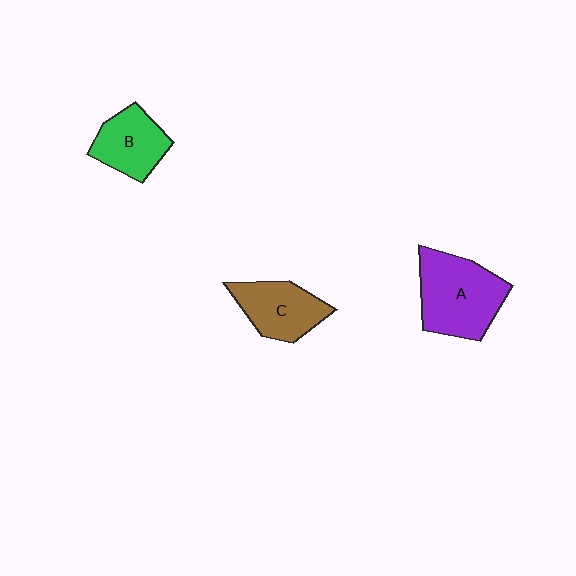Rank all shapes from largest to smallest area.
From largest to smallest: A (purple), C (brown), B (green).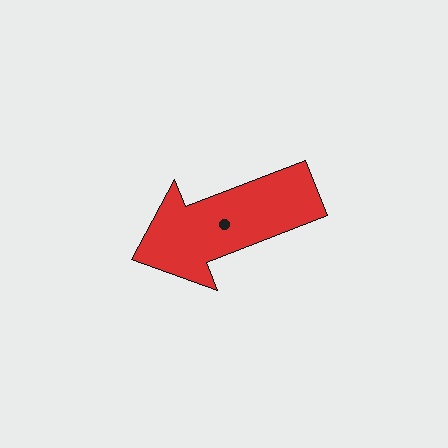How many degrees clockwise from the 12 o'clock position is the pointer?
Approximately 249 degrees.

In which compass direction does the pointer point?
West.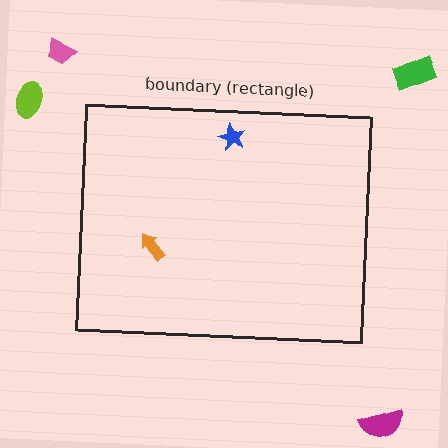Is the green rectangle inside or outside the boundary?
Outside.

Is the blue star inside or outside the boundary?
Inside.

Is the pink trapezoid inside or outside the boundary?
Outside.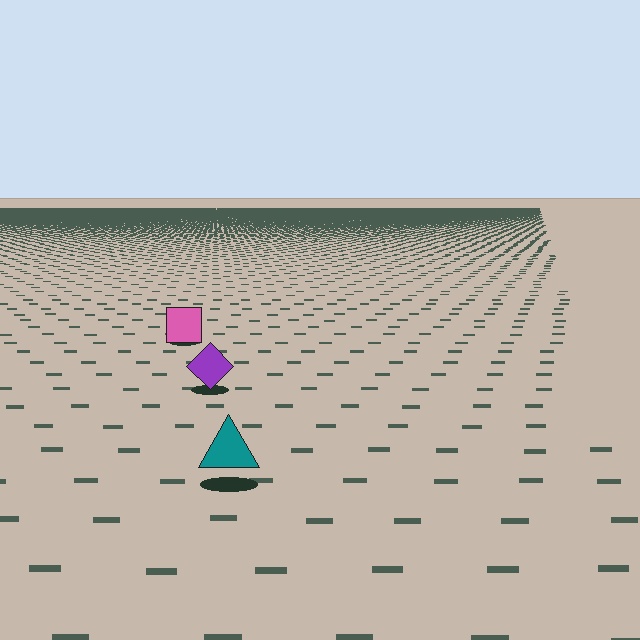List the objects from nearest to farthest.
From nearest to farthest: the teal triangle, the purple diamond, the pink square.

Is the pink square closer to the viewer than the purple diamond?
No. The purple diamond is closer — you can tell from the texture gradient: the ground texture is coarser near it.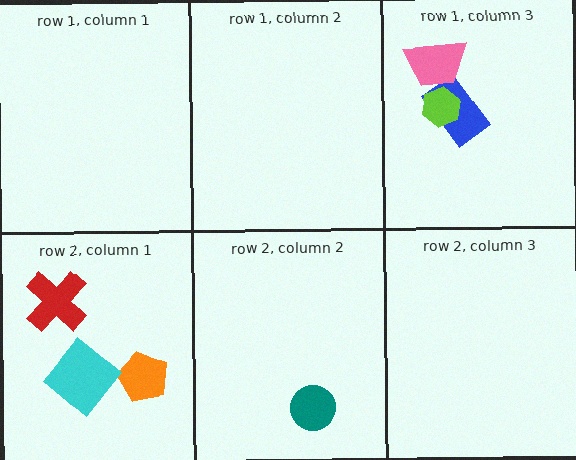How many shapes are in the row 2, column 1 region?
3.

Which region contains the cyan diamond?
The row 2, column 1 region.